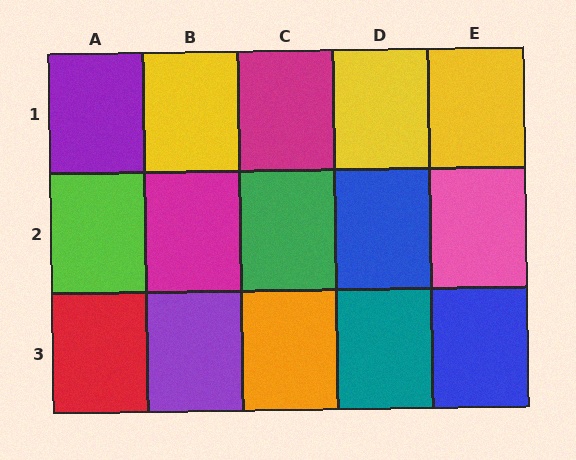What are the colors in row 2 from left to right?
Lime, magenta, green, blue, pink.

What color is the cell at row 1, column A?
Purple.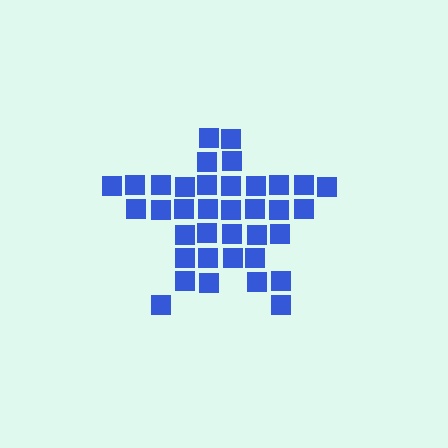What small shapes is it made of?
It is made of small squares.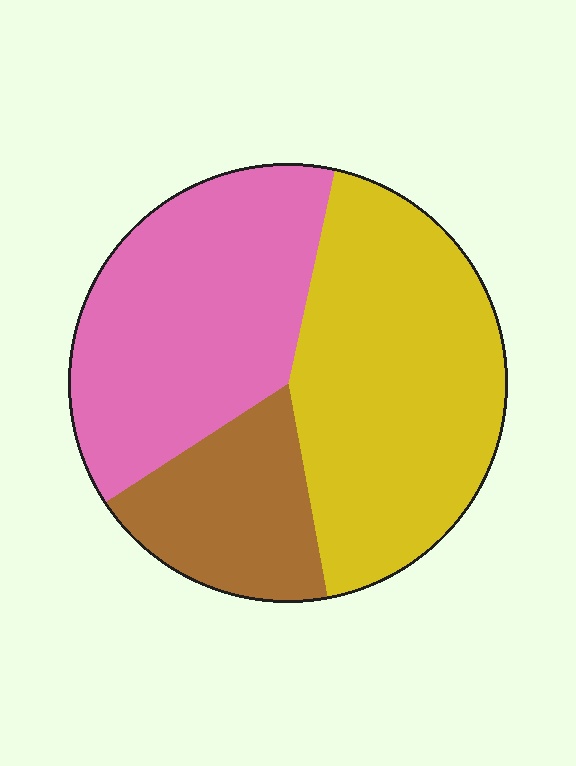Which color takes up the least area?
Brown, at roughly 20%.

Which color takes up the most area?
Yellow, at roughly 45%.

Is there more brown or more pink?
Pink.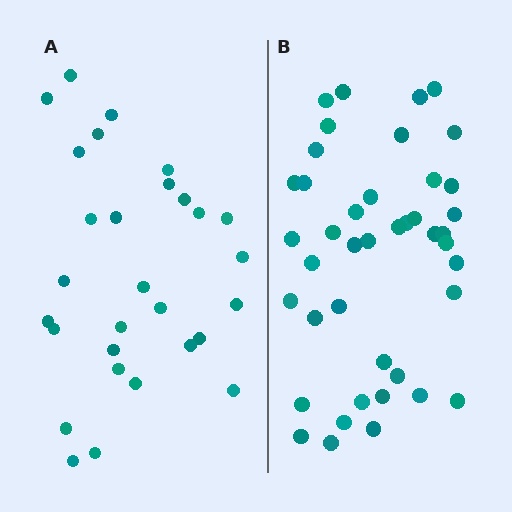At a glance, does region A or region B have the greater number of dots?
Region B (the right region) has more dots.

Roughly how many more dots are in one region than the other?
Region B has approximately 15 more dots than region A.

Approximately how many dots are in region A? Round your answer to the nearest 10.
About 30 dots. (The exact count is 29, which rounds to 30.)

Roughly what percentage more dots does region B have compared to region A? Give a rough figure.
About 45% more.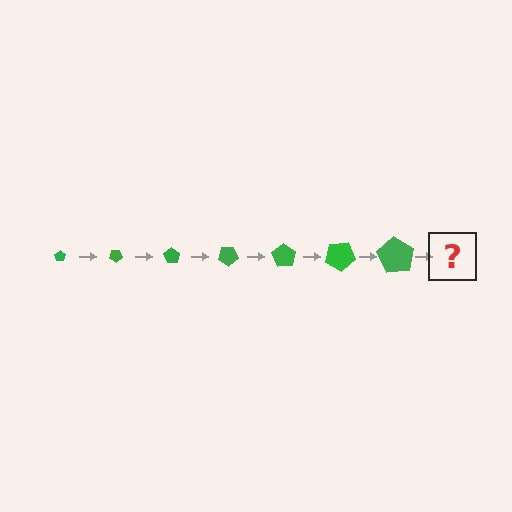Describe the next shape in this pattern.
It should be a pentagon, larger than the previous one and rotated 245 degrees from the start.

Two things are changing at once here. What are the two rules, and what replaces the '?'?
The two rules are that the pentagon grows larger each step and it rotates 35 degrees each step. The '?' should be a pentagon, larger than the previous one and rotated 245 degrees from the start.